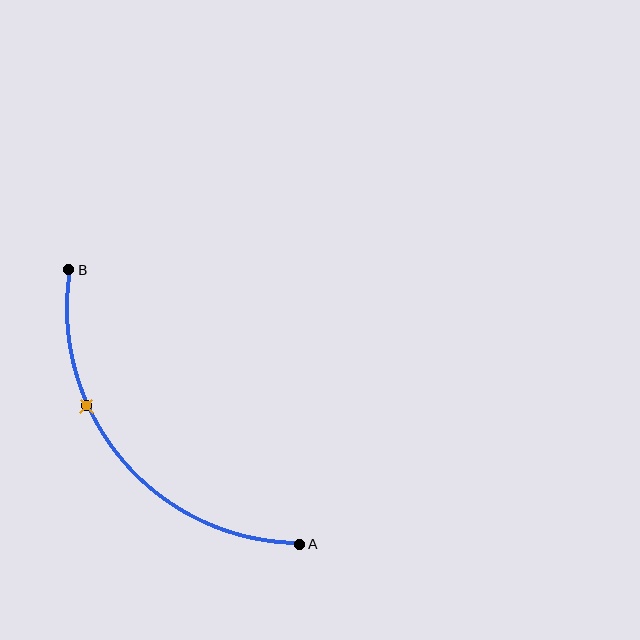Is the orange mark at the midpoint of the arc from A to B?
No. The orange mark lies on the arc but is closer to endpoint B. The arc midpoint would be at the point on the curve equidistant along the arc from both A and B.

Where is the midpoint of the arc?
The arc midpoint is the point on the curve farthest from the straight line joining A and B. It sits below and to the left of that line.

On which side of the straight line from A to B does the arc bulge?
The arc bulges below and to the left of the straight line connecting A and B.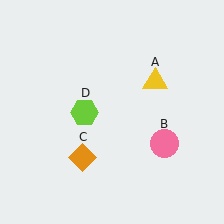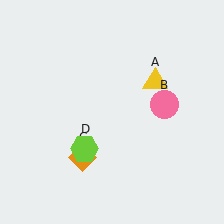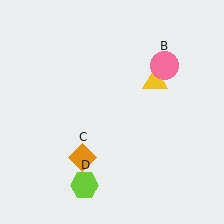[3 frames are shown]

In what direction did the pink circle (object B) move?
The pink circle (object B) moved up.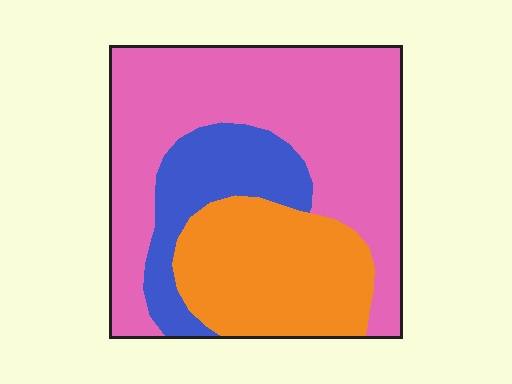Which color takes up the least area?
Blue, at roughly 20%.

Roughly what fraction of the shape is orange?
Orange takes up between a quarter and a half of the shape.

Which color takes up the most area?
Pink, at roughly 55%.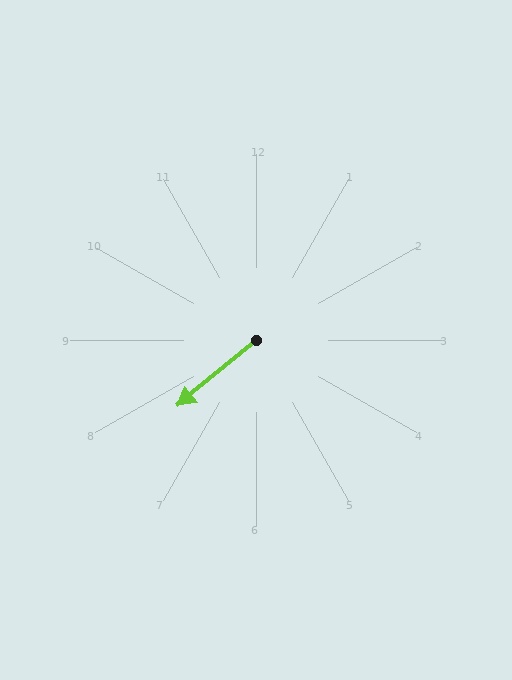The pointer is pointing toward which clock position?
Roughly 8 o'clock.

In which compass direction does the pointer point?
Southwest.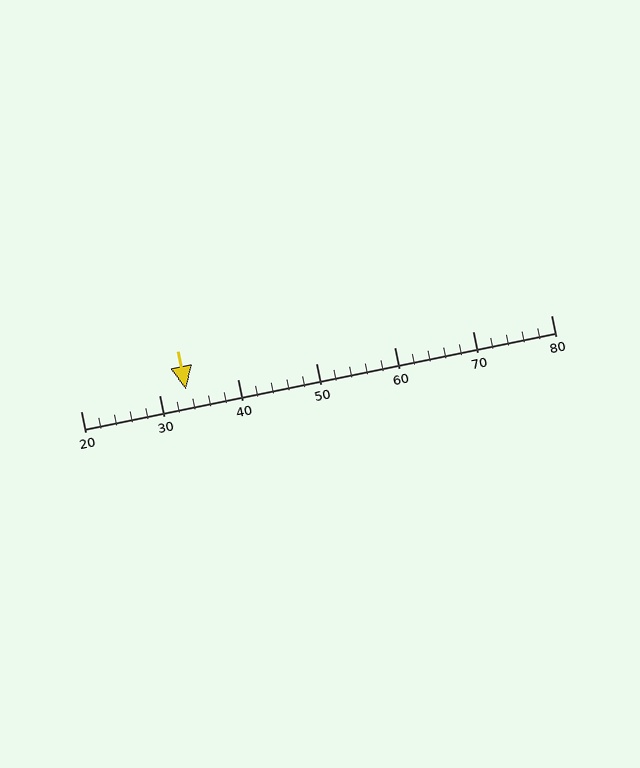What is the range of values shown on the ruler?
The ruler shows values from 20 to 80.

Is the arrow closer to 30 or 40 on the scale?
The arrow is closer to 30.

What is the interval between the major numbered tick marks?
The major tick marks are spaced 10 units apart.